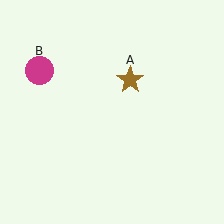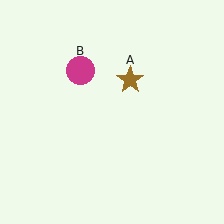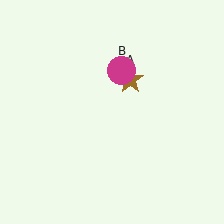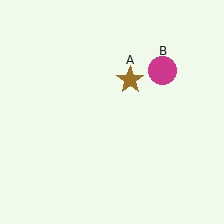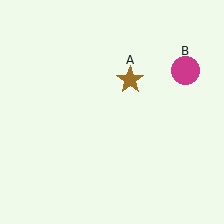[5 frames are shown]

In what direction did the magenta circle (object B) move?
The magenta circle (object B) moved right.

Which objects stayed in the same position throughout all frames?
Brown star (object A) remained stationary.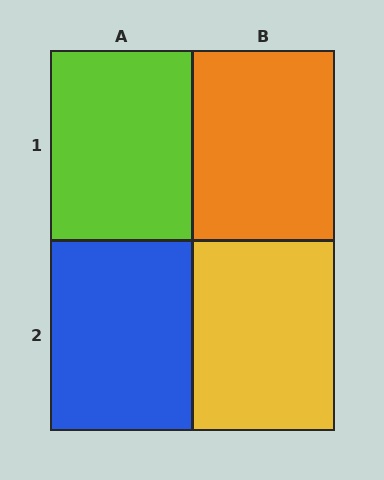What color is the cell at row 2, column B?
Yellow.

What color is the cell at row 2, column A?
Blue.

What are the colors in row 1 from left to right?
Lime, orange.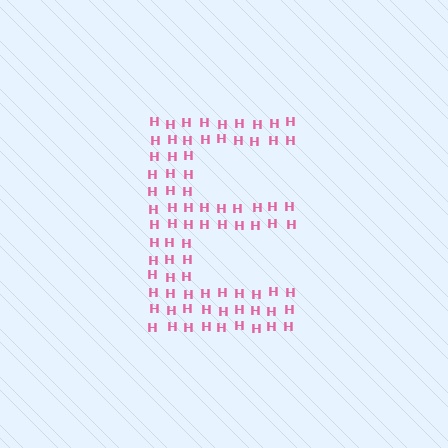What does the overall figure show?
The overall figure shows the letter E.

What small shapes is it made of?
It is made of small letter H's.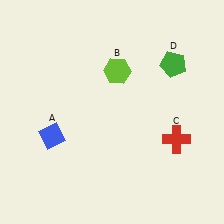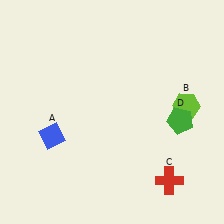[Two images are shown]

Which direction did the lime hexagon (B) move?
The lime hexagon (B) moved right.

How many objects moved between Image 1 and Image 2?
3 objects moved between the two images.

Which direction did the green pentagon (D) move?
The green pentagon (D) moved down.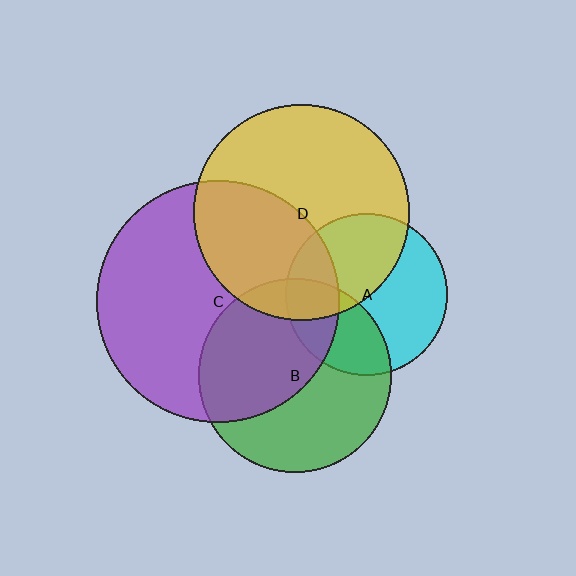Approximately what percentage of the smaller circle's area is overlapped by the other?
Approximately 10%.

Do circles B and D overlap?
Yes.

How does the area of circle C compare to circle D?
Approximately 1.3 times.